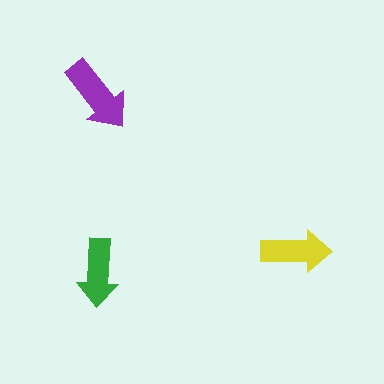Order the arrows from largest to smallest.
the purple one, the yellow one, the green one.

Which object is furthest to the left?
The purple arrow is leftmost.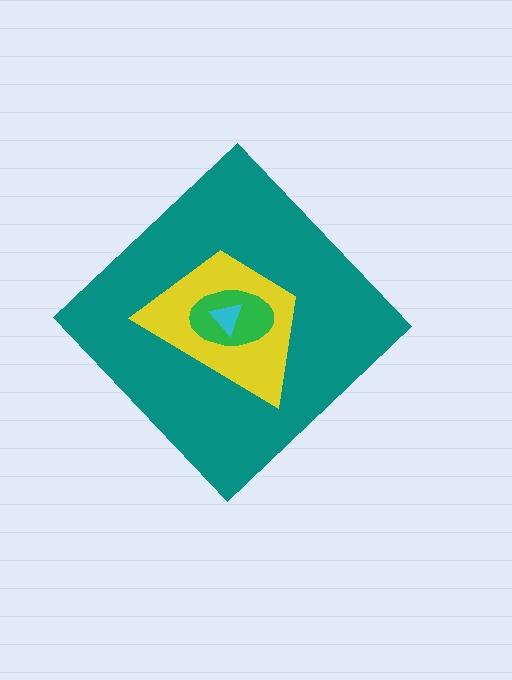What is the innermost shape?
The cyan triangle.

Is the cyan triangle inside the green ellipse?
Yes.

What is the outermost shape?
The teal diamond.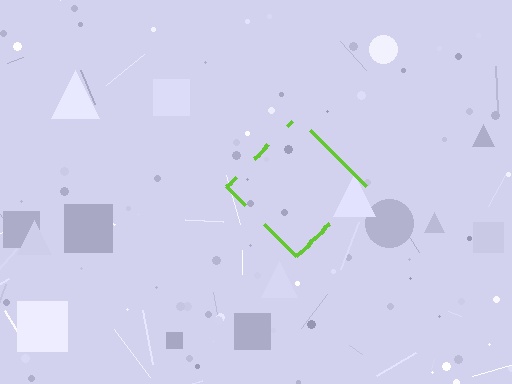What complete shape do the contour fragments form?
The contour fragments form a diamond.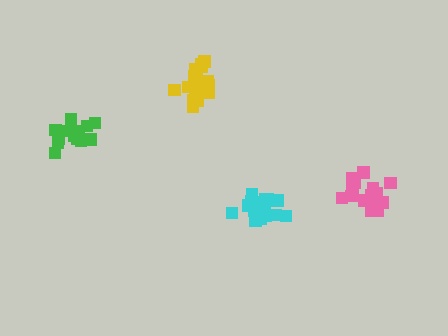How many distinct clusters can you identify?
There are 4 distinct clusters.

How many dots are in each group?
Group 1: 19 dots, Group 2: 14 dots, Group 3: 19 dots, Group 4: 18 dots (70 total).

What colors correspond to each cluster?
The clusters are colored: cyan, green, yellow, pink.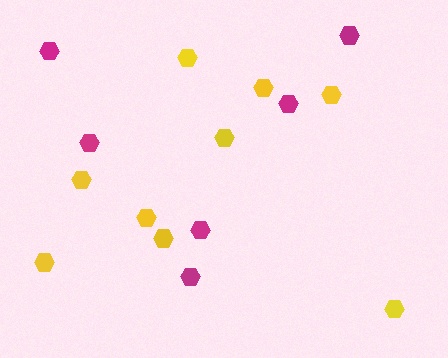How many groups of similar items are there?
There are 2 groups: one group of magenta hexagons (6) and one group of yellow hexagons (9).